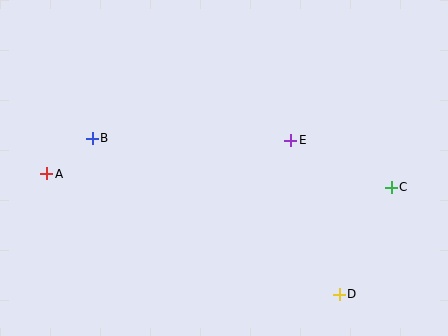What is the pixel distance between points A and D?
The distance between A and D is 316 pixels.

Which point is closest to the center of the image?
Point E at (291, 140) is closest to the center.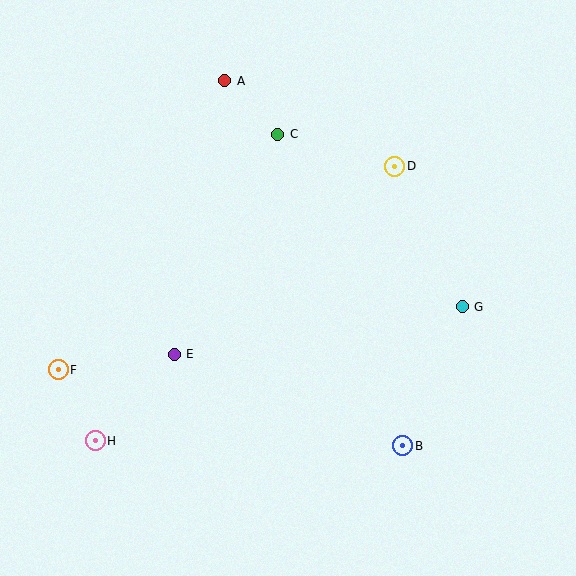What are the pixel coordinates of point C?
Point C is at (278, 134).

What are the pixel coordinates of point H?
Point H is at (95, 441).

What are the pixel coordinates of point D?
Point D is at (395, 166).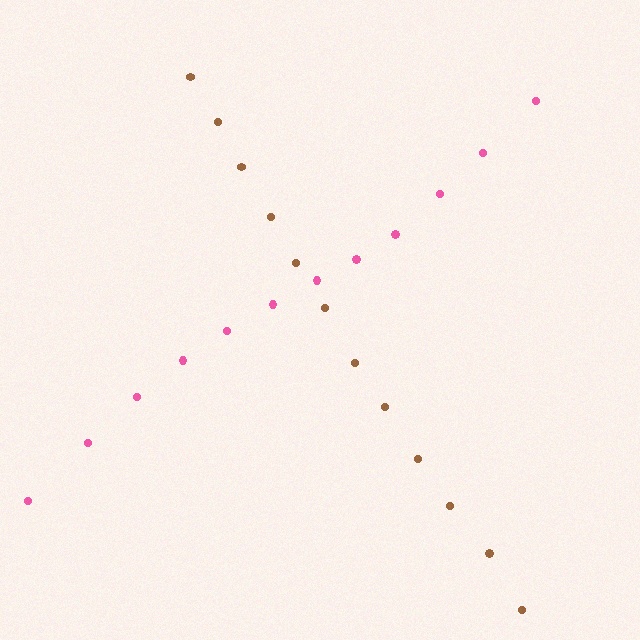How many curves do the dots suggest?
There are 2 distinct paths.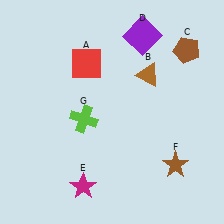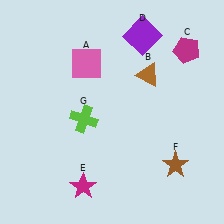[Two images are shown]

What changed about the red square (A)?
In Image 1, A is red. In Image 2, it changed to pink.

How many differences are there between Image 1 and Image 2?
There are 2 differences between the two images.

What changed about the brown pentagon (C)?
In Image 1, C is brown. In Image 2, it changed to magenta.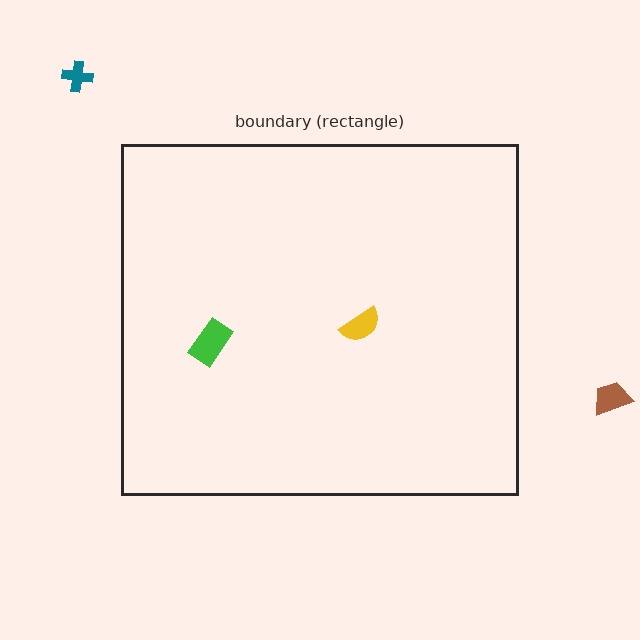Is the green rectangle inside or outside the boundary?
Inside.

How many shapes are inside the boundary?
2 inside, 2 outside.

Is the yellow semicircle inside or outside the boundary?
Inside.